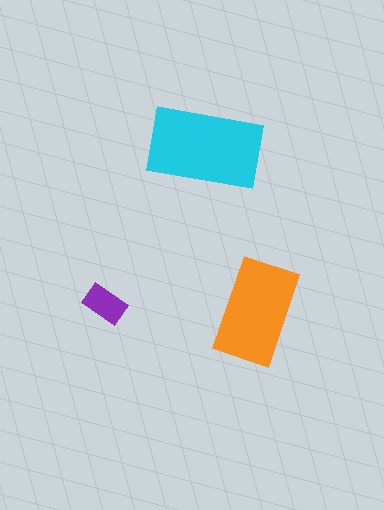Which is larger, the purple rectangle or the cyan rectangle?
The cyan one.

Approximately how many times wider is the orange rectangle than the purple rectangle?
About 2.5 times wider.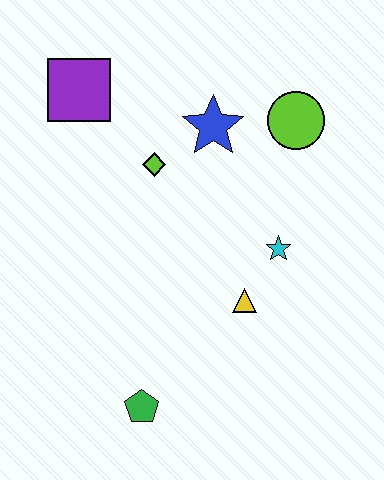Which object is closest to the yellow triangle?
The cyan star is closest to the yellow triangle.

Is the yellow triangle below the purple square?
Yes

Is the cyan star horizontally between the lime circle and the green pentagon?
Yes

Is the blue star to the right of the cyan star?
No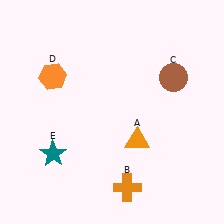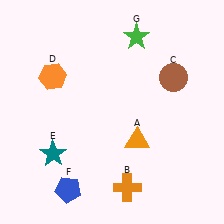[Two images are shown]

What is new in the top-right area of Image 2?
A green star (G) was added in the top-right area of Image 2.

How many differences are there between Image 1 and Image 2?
There are 2 differences between the two images.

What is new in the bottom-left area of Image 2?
A blue pentagon (F) was added in the bottom-left area of Image 2.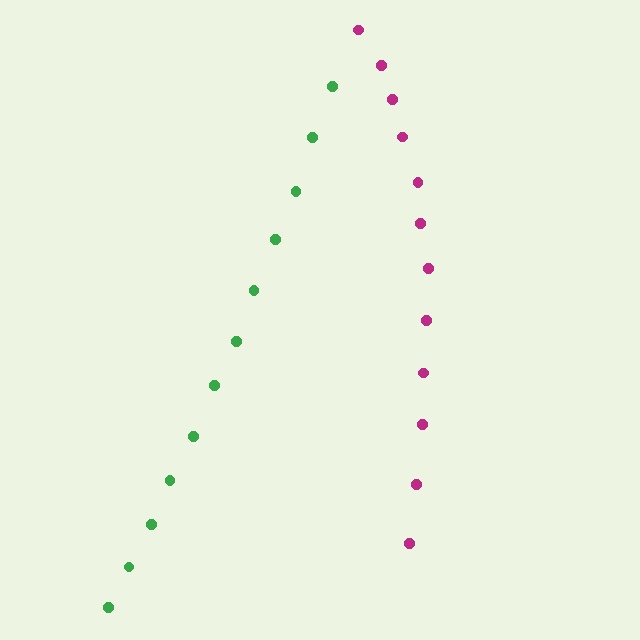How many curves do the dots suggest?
There are 2 distinct paths.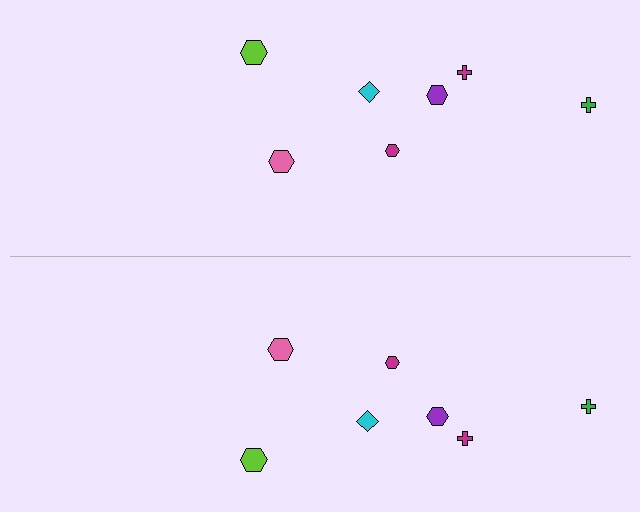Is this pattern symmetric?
Yes, this pattern has bilateral (reflection) symmetry.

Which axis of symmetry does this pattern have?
The pattern has a horizontal axis of symmetry running through the center of the image.